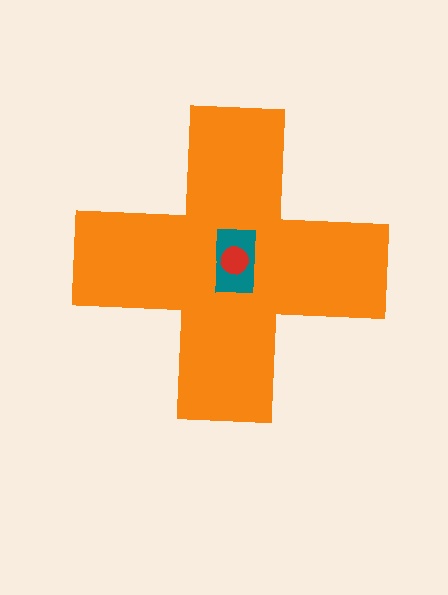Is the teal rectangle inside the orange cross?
Yes.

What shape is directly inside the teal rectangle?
The red circle.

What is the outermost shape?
The orange cross.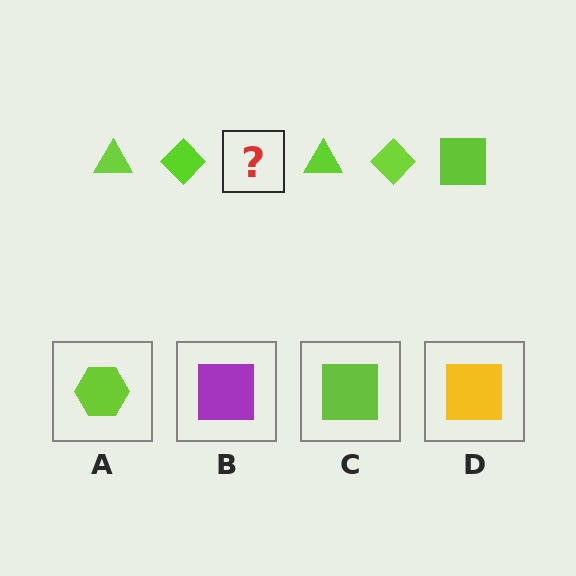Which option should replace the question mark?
Option C.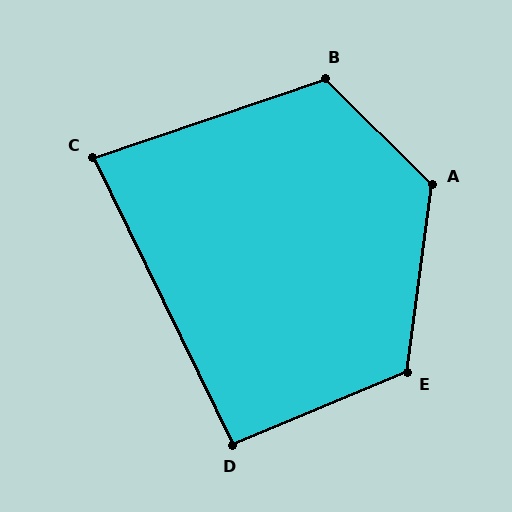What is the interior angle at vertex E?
Approximately 120 degrees (obtuse).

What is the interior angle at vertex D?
Approximately 93 degrees (approximately right).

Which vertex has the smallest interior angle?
C, at approximately 83 degrees.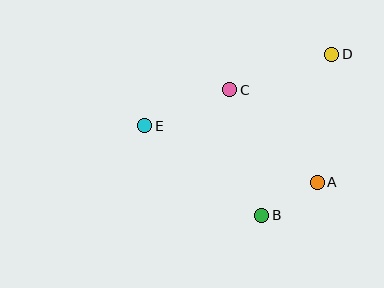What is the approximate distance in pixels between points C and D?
The distance between C and D is approximately 108 pixels.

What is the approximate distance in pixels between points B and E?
The distance between B and E is approximately 147 pixels.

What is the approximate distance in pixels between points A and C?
The distance between A and C is approximately 127 pixels.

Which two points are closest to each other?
Points A and B are closest to each other.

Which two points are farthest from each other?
Points D and E are farthest from each other.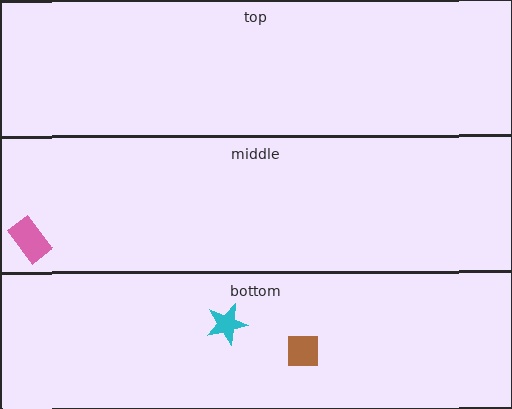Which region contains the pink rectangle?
The middle region.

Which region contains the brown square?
The bottom region.